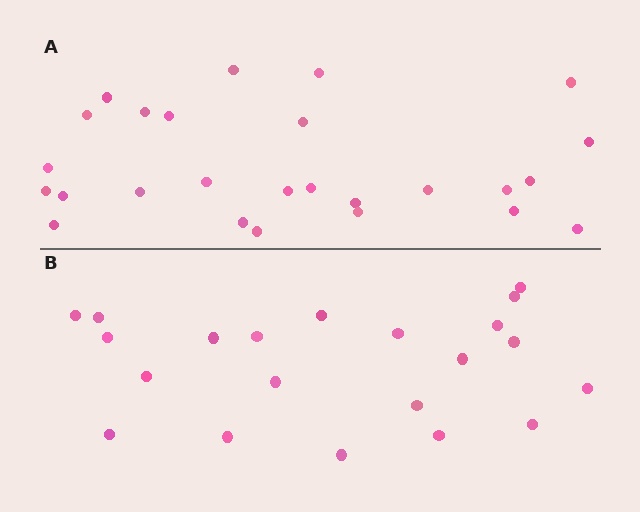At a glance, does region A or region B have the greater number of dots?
Region A (the top region) has more dots.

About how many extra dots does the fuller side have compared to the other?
Region A has about 5 more dots than region B.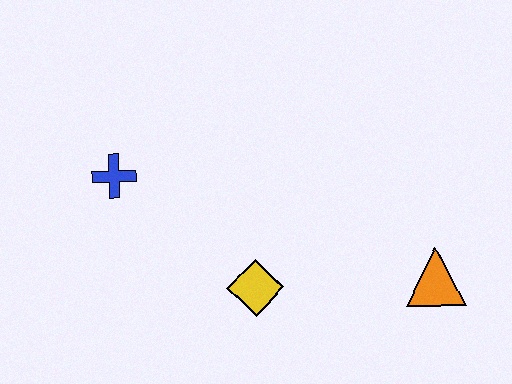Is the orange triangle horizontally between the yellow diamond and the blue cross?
No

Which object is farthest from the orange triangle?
The blue cross is farthest from the orange triangle.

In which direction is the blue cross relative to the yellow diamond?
The blue cross is to the left of the yellow diamond.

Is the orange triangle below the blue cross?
Yes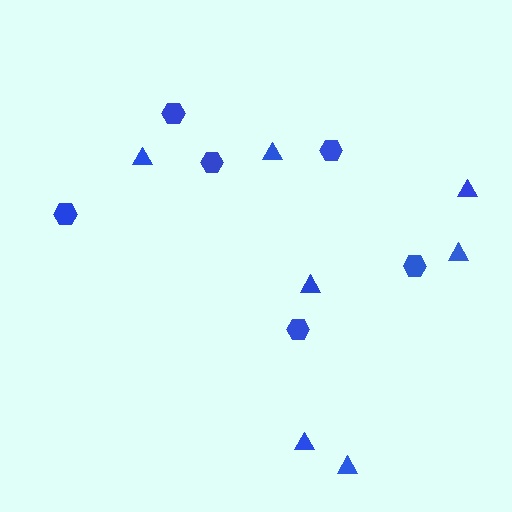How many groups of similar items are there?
There are 2 groups: one group of triangles (7) and one group of hexagons (6).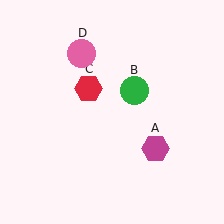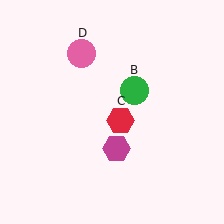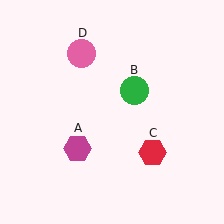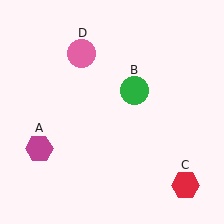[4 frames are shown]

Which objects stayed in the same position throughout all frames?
Green circle (object B) and pink circle (object D) remained stationary.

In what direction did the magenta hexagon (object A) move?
The magenta hexagon (object A) moved left.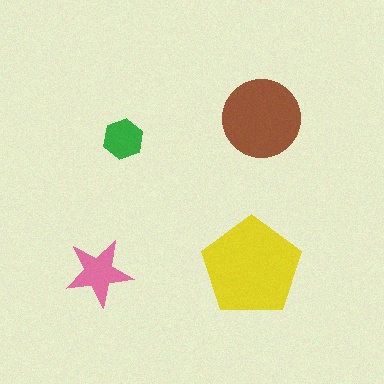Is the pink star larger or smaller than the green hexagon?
Larger.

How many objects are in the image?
There are 4 objects in the image.